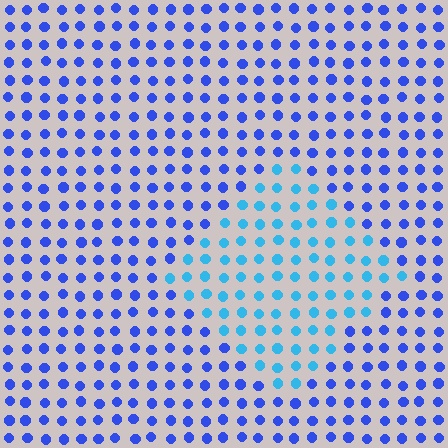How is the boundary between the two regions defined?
The boundary is defined purely by a slight shift in hue (about 36 degrees). Spacing, size, and orientation are identical on both sides.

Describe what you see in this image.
The image is filled with small blue elements in a uniform arrangement. A diamond-shaped region is visible where the elements are tinted to a slightly different hue, forming a subtle color boundary.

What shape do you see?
I see a diamond.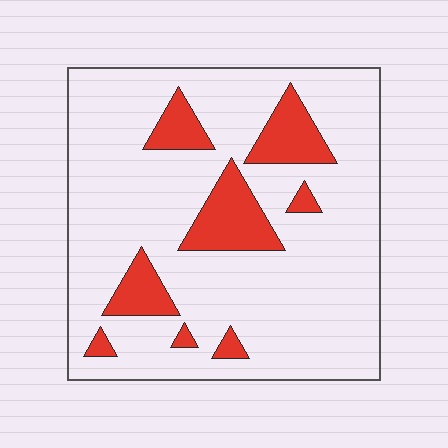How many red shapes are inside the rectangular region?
8.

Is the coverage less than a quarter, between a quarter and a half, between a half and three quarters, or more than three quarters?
Less than a quarter.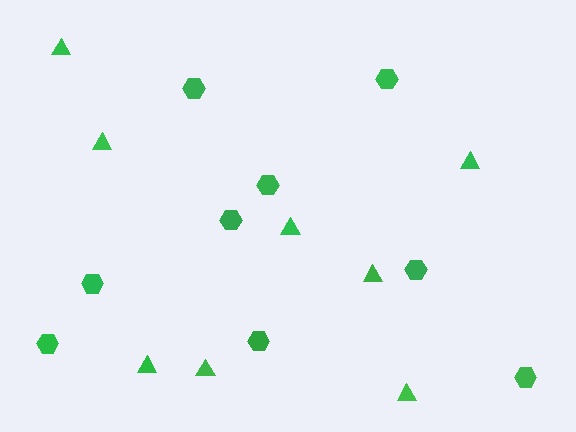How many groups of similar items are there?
There are 2 groups: one group of hexagons (9) and one group of triangles (8).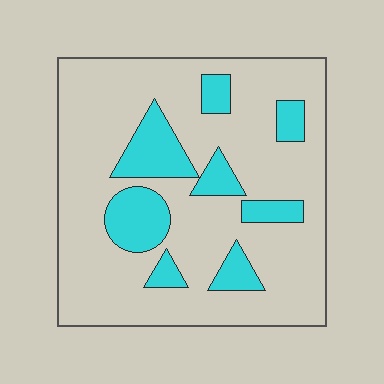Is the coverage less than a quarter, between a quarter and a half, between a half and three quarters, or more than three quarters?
Less than a quarter.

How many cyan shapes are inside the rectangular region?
8.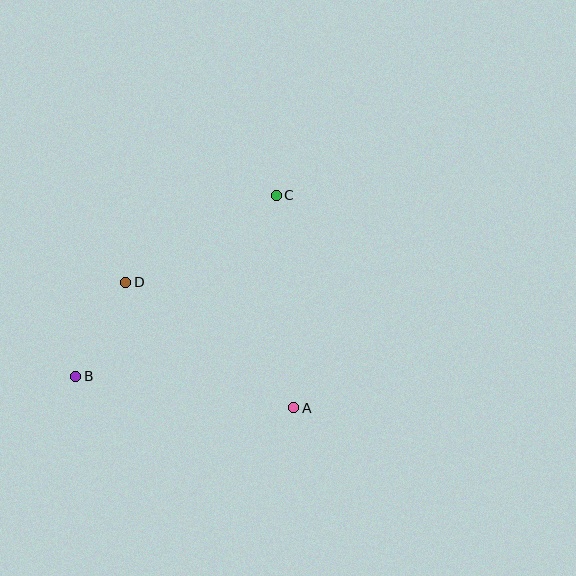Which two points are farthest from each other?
Points B and C are farthest from each other.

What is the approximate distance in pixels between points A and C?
The distance between A and C is approximately 213 pixels.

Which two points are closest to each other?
Points B and D are closest to each other.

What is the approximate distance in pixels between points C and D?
The distance between C and D is approximately 174 pixels.